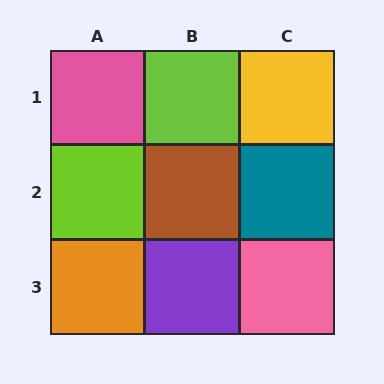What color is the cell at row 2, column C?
Teal.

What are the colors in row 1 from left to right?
Pink, lime, yellow.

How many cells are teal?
1 cell is teal.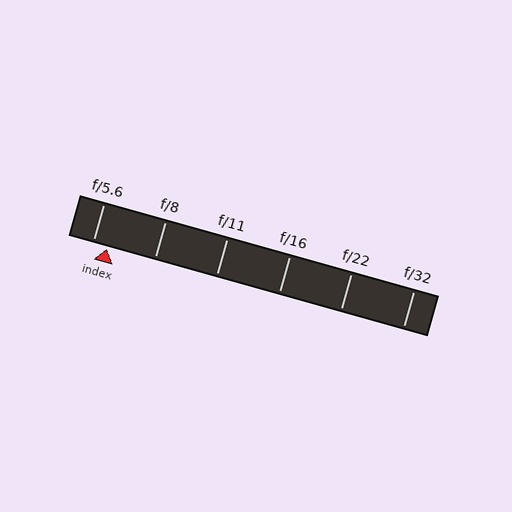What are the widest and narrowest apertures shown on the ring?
The widest aperture shown is f/5.6 and the narrowest is f/32.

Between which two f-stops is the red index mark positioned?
The index mark is between f/5.6 and f/8.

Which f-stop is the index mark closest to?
The index mark is closest to f/5.6.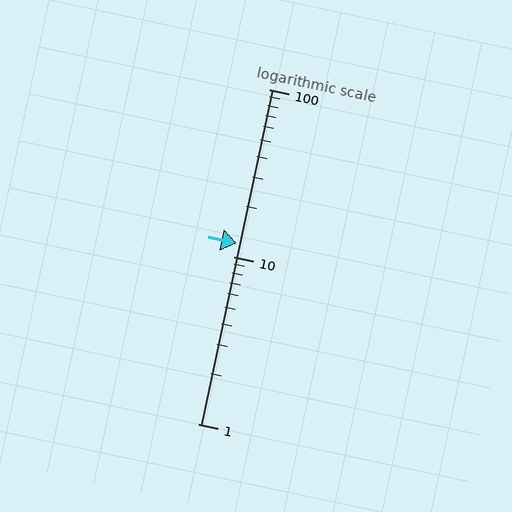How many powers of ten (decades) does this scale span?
The scale spans 2 decades, from 1 to 100.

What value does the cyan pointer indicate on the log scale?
The pointer indicates approximately 12.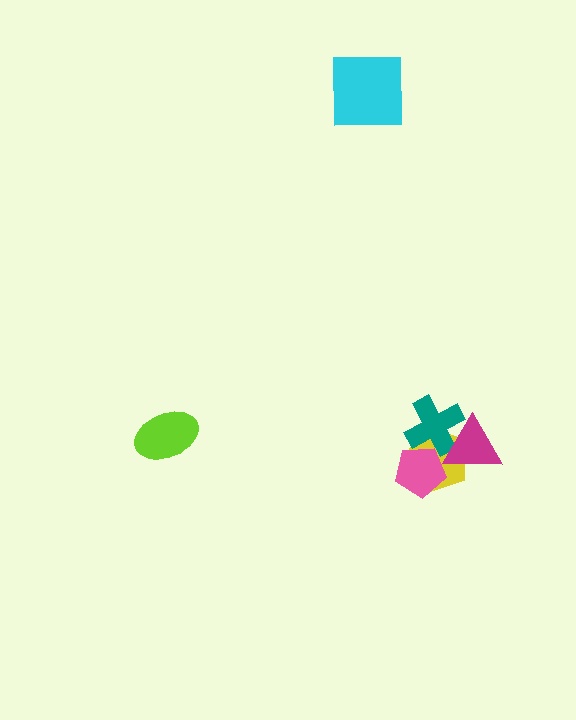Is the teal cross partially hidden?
Yes, it is partially covered by another shape.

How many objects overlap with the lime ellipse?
0 objects overlap with the lime ellipse.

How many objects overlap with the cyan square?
0 objects overlap with the cyan square.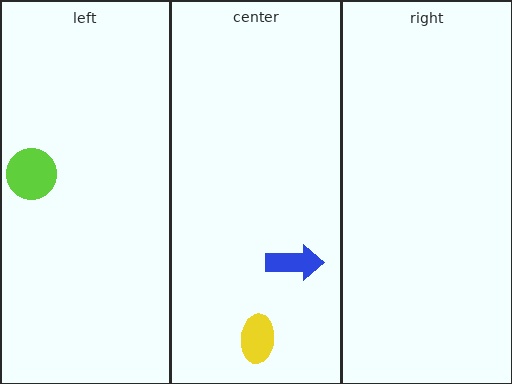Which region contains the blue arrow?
The center region.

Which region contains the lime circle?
The left region.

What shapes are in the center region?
The yellow ellipse, the blue arrow.